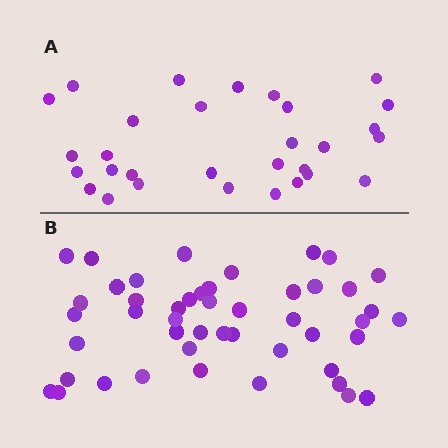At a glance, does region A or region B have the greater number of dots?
Region B (the bottom region) has more dots.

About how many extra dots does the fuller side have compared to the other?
Region B has approximately 15 more dots than region A.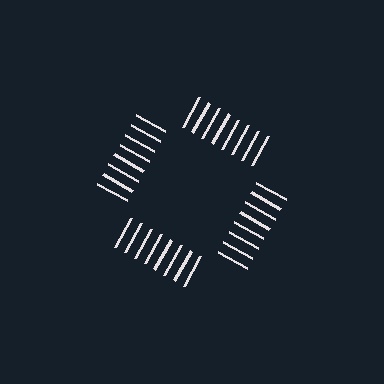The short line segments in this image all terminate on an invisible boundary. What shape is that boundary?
An illusory square — the line segments terminate on its edges but no continuous stroke is drawn.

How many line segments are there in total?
32 — 8 along each of the 4 edges.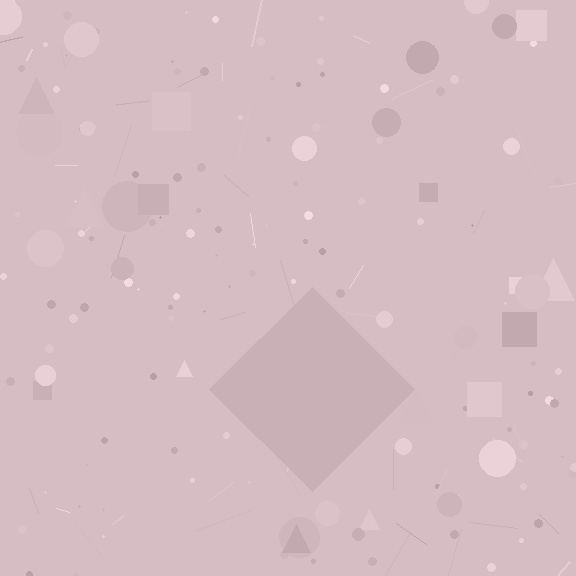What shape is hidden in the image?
A diamond is hidden in the image.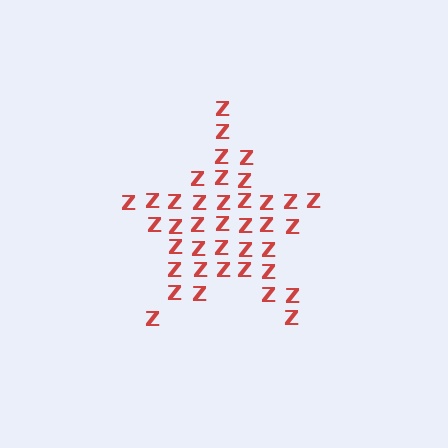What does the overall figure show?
The overall figure shows a star.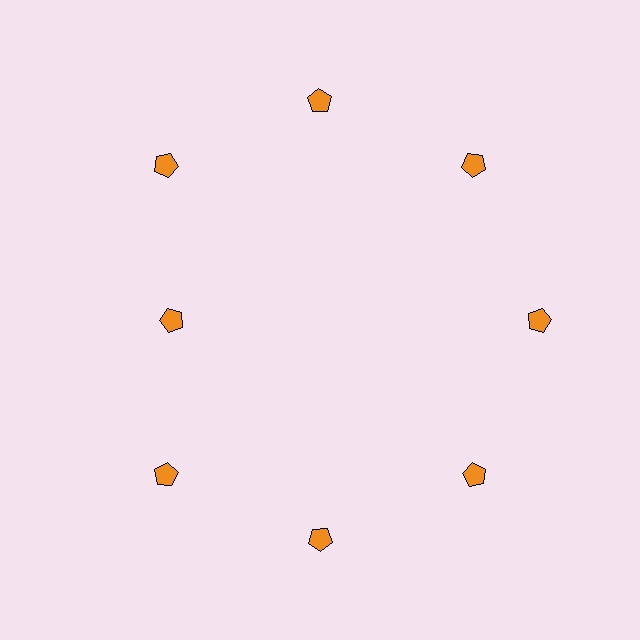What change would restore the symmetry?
The symmetry would be restored by moving it outward, back onto the ring so that all 8 pentagons sit at equal angles and equal distance from the center.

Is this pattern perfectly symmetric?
No. The 8 orange pentagons are arranged in a ring, but one element near the 9 o'clock position is pulled inward toward the center, breaking the 8-fold rotational symmetry.